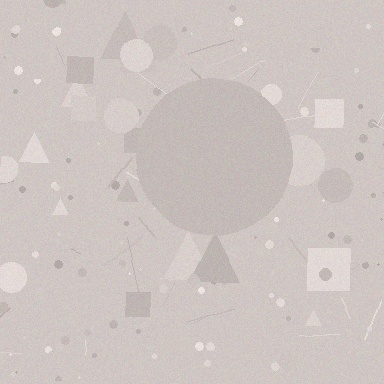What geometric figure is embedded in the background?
A circle is embedded in the background.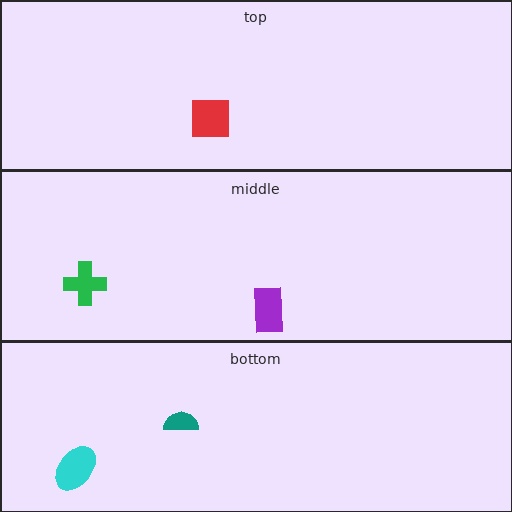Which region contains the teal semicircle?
The bottom region.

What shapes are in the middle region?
The green cross, the purple rectangle.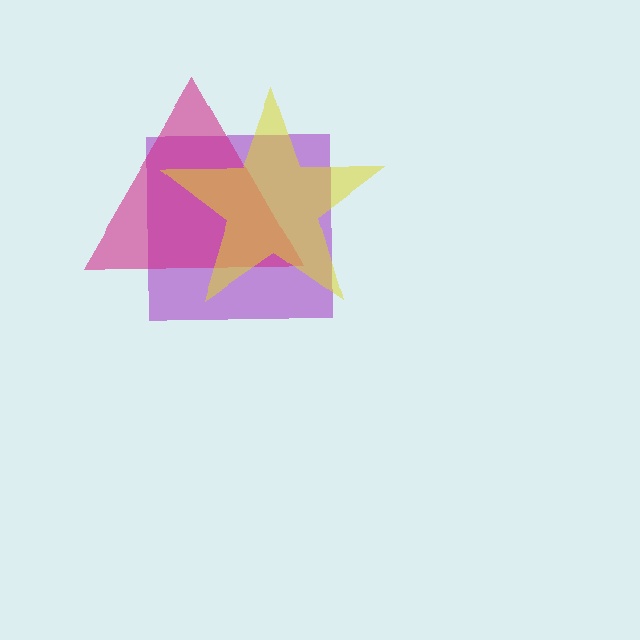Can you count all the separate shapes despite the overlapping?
Yes, there are 3 separate shapes.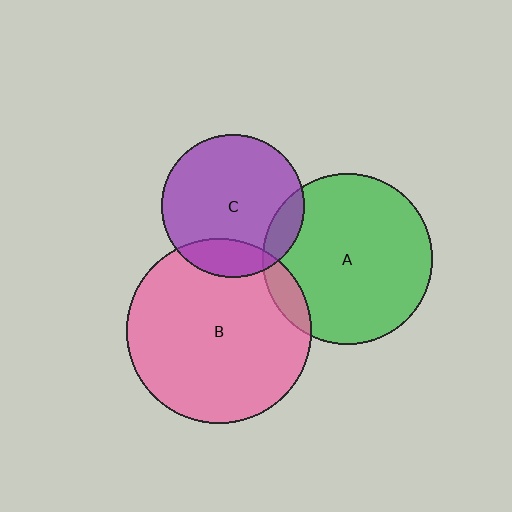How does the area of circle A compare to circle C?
Approximately 1.4 times.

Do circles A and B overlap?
Yes.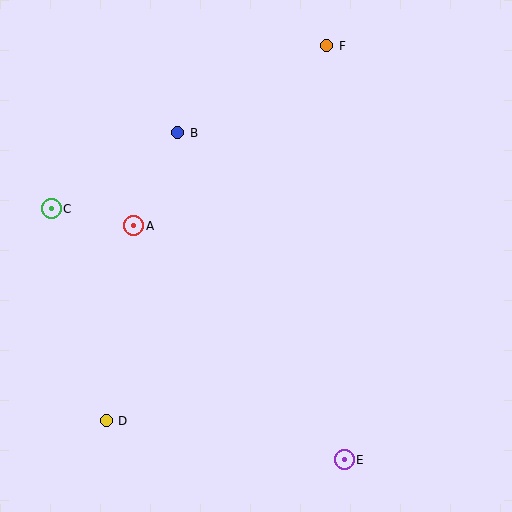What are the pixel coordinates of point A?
Point A is at (134, 226).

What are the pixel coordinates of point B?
Point B is at (178, 133).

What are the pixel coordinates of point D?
Point D is at (106, 421).